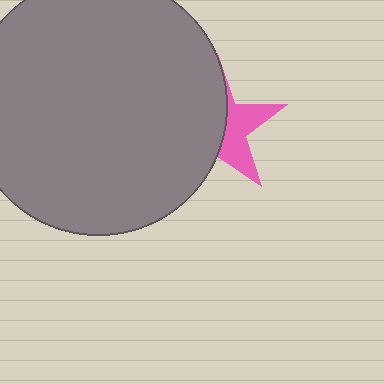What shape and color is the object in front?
The object in front is a gray circle.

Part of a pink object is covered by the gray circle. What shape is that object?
It is a star.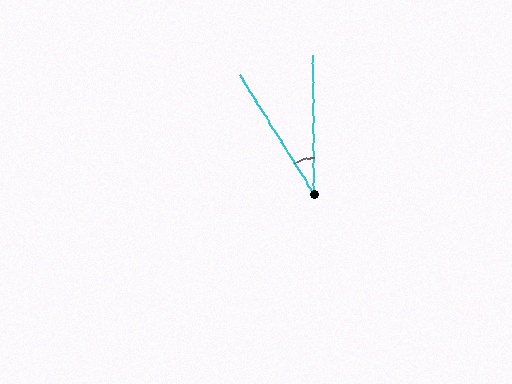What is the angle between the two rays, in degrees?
Approximately 31 degrees.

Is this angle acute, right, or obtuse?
It is acute.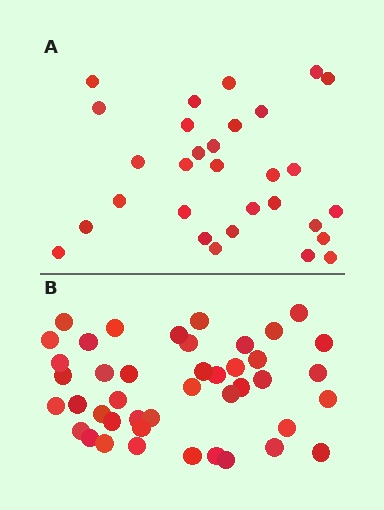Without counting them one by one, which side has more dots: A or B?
Region B (the bottom region) has more dots.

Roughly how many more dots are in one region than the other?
Region B has approximately 15 more dots than region A.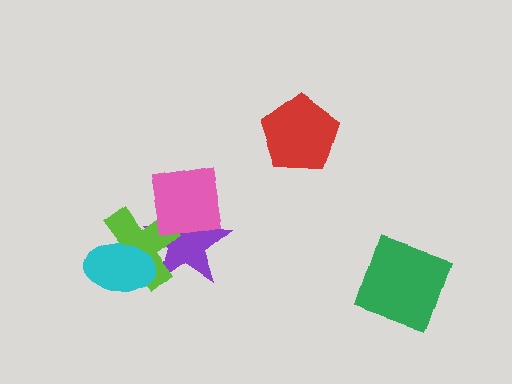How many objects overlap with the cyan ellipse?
2 objects overlap with the cyan ellipse.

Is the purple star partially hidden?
Yes, it is partially covered by another shape.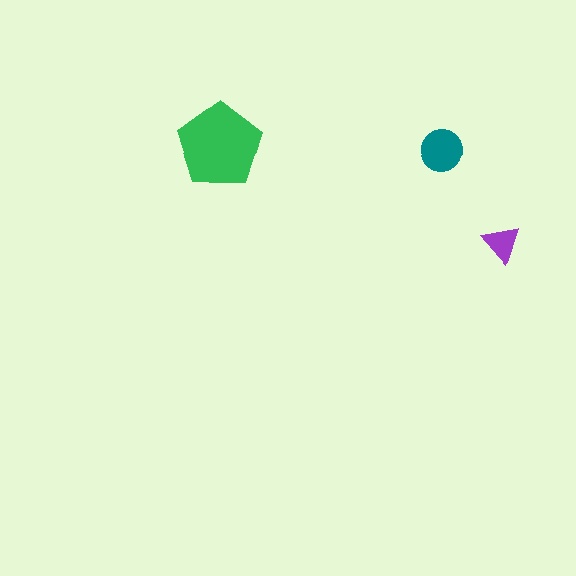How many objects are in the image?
There are 3 objects in the image.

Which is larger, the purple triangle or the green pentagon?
The green pentagon.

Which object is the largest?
The green pentagon.